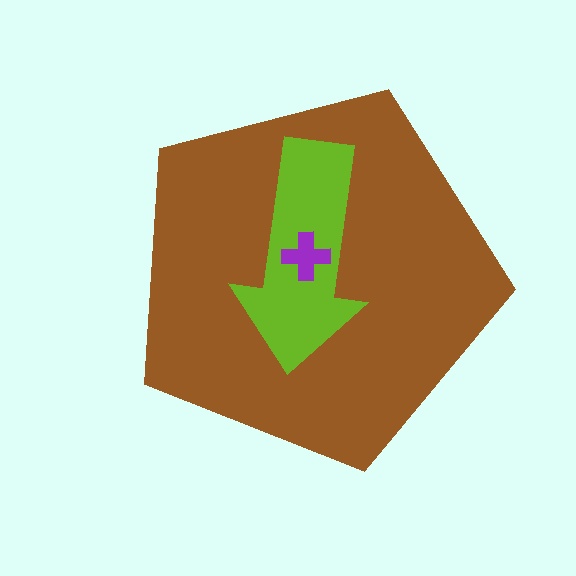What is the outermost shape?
The brown pentagon.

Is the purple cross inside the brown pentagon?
Yes.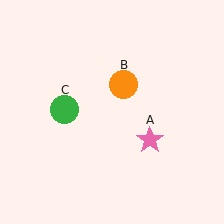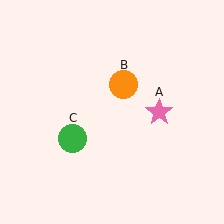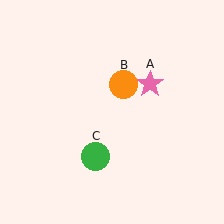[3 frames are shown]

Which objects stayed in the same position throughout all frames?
Orange circle (object B) remained stationary.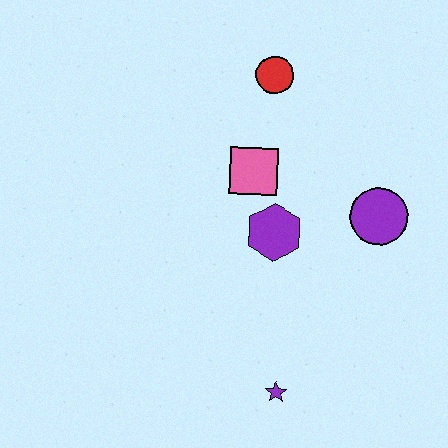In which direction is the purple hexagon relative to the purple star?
The purple hexagon is above the purple star.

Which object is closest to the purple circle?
The purple hexagon is closest to the purple circle.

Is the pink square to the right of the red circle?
No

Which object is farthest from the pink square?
The purple star is farthest from the pink square.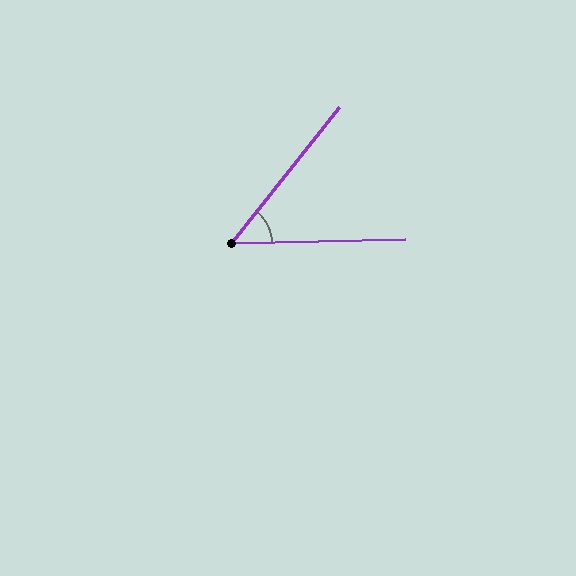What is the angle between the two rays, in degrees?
Approximately 50 degrees.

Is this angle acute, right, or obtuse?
It is acute.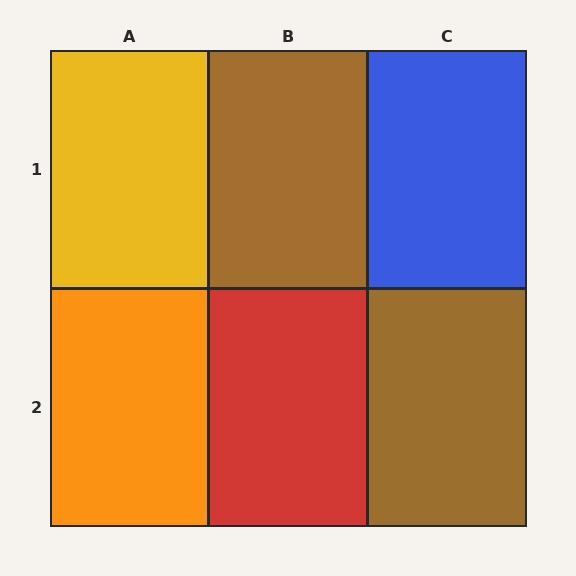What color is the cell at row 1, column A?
Yellow.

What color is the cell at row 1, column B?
Brown.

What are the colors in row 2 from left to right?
Orange, red, brown.